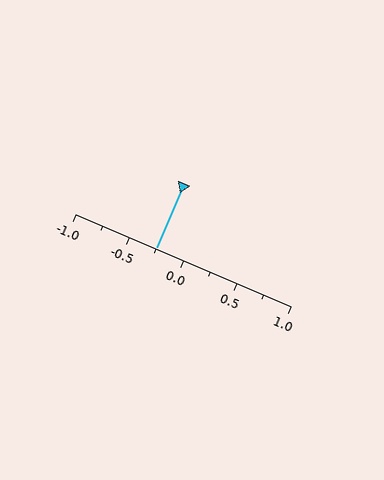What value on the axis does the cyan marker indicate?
The marker indicates approximately -0.25.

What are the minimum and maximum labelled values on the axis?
The axis runs from -1.0 to 1.0.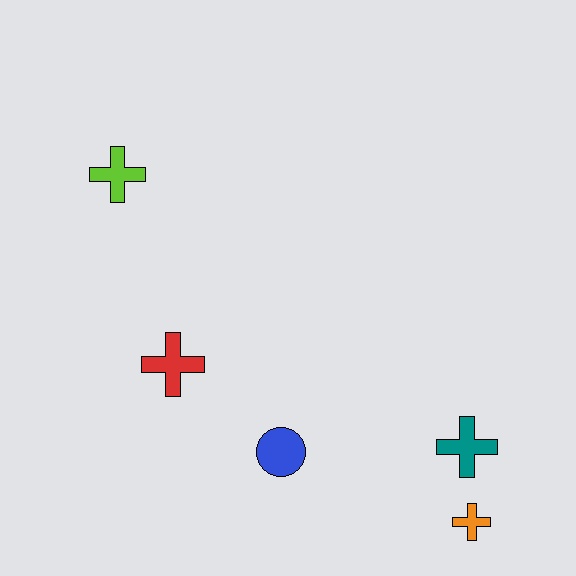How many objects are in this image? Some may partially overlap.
There are 5 objects.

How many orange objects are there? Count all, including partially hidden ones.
There is 1 orange object.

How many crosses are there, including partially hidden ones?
There are 4 crosses.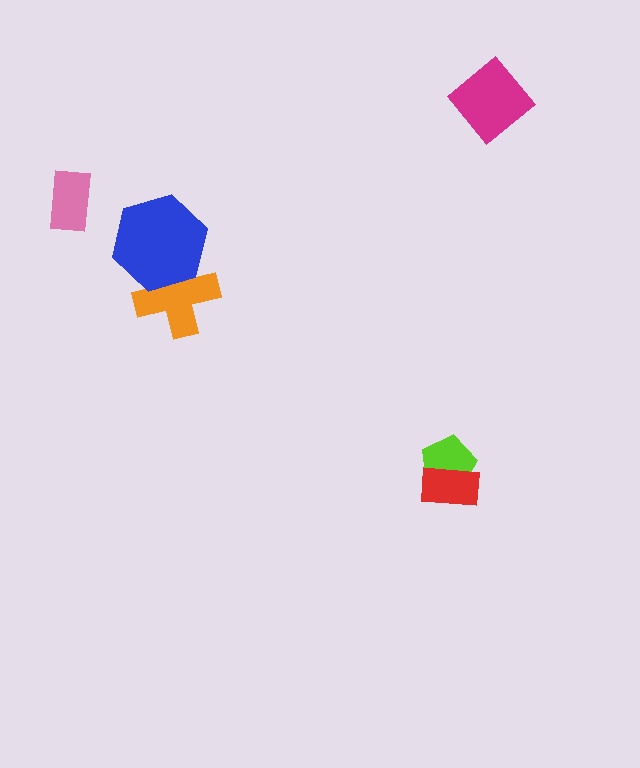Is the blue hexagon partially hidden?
No, no other shape covers it.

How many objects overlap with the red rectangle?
1 object overlaps with the red rectangle.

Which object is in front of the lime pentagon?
The red rectangle is in front of the lime pentagon.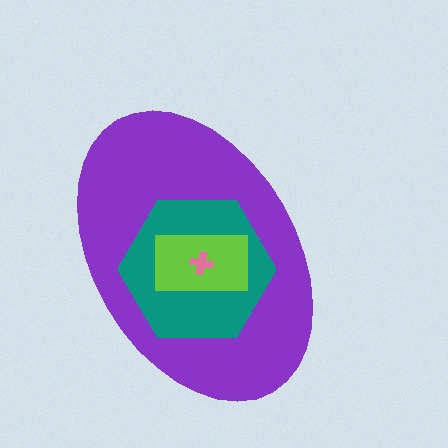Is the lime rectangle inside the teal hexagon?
Yes.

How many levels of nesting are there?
4.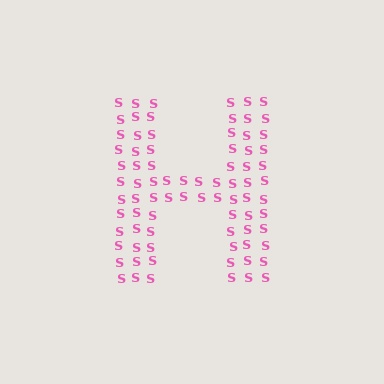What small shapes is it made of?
It is made of small letter S's.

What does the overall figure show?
The overall figure shows the letter H.